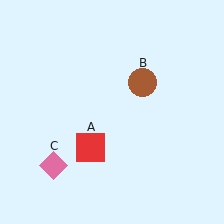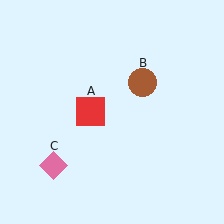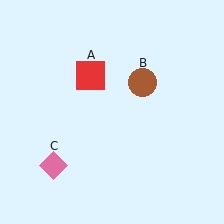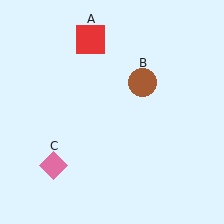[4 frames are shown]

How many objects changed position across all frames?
1 object changed position: red square (object A).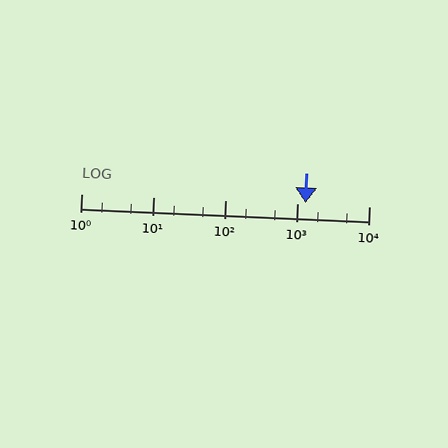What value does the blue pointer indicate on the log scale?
The pointer indicates approximately 1300.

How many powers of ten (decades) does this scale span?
The scale spans 4 decades, from 1 to 10000.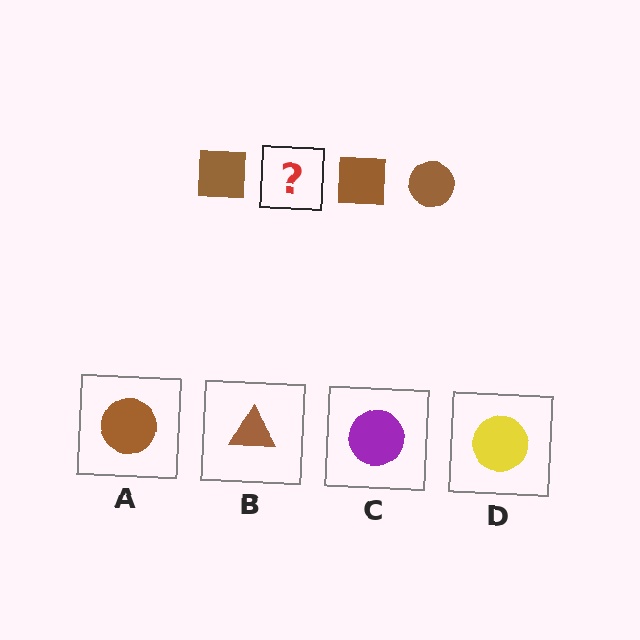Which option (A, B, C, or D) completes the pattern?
A.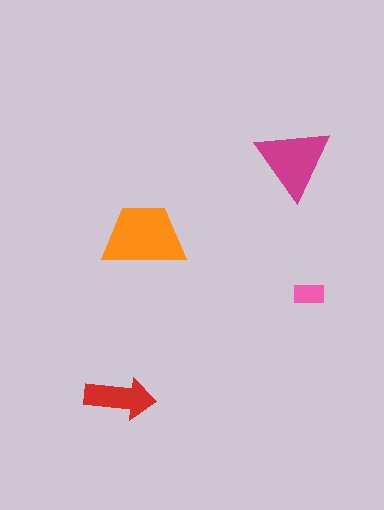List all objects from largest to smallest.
The orange trapezoid, the magenta triangle, the red arrow, the pink rectangle.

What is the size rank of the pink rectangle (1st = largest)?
4th.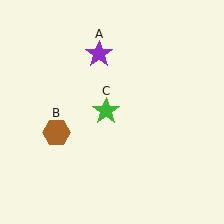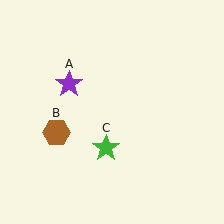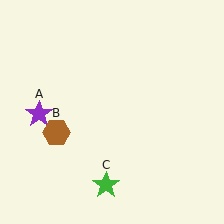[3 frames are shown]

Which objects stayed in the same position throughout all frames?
Brown hexagon (object B) remained stationary.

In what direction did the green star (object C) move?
The green star (object C) moved down.